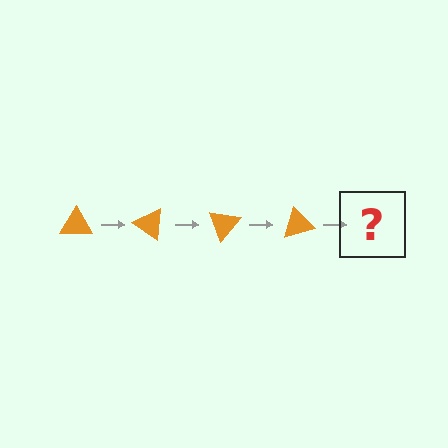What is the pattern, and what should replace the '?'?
The pattern is that the triangle rotates 35 degrees each step. The '?' should be an orange triangle rotated 140 degrees.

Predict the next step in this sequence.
The next step is an orange triangle rotated 140 degrees.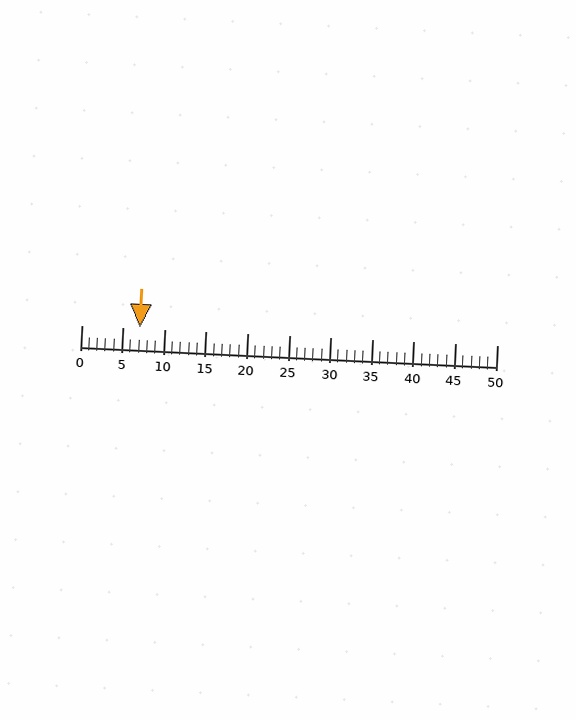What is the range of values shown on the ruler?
The ruler shows values from 0 to 50.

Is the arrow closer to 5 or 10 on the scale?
The arrow is closer to 5.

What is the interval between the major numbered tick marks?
The major tick marks are spaced 5 units apart.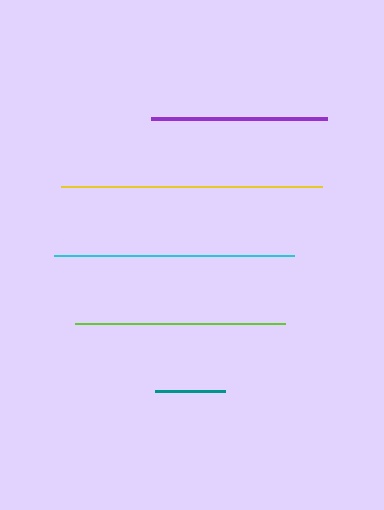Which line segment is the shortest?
The teal line is the shortest at approximately 70 pixels.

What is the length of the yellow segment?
The yellow segment is approximately 261 pixels long.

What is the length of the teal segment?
The teal segment is approximately 70 pixels long.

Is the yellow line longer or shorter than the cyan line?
The yellow line is longer than the cyan line.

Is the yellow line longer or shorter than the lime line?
The yellow line is longer than the lime line.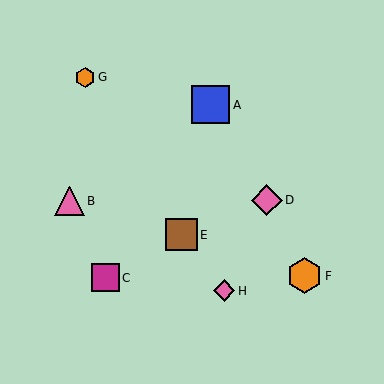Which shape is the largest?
The blue square (labeled A) is the largest.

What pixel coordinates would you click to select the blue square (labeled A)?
Click at (211, 105) to select the blue square A.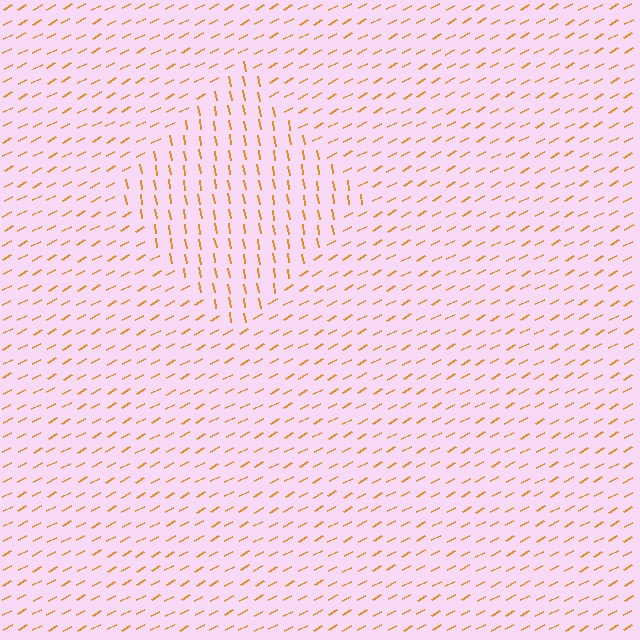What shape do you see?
I see a diamond.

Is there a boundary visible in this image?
Yes, there is a texture boundary formed by a change in line orientation.